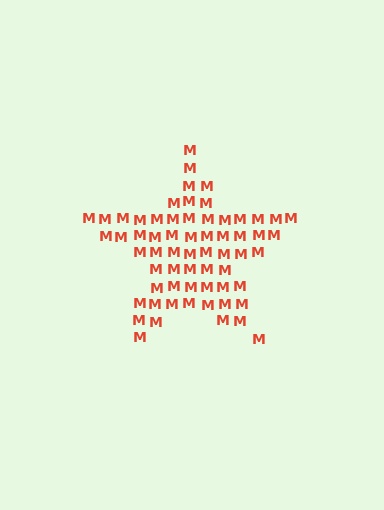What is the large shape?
The large shape is a star.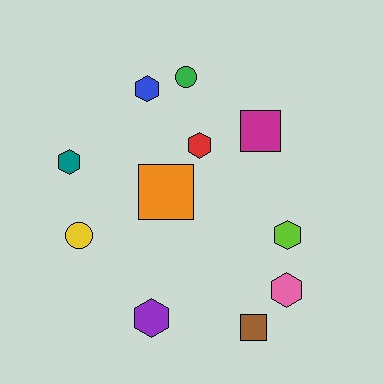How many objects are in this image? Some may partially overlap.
There are 11 objects.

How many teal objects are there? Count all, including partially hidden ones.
There is 1 teal object.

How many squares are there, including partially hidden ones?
There are 3 squares.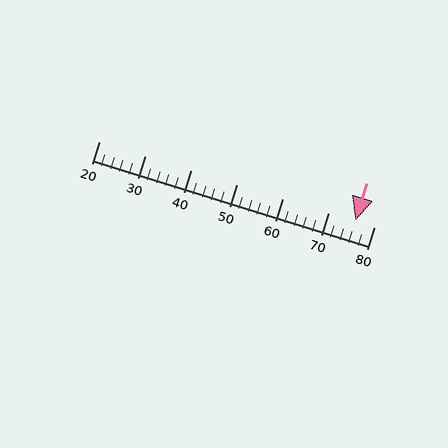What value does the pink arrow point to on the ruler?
The pink arrow points to approximately 76.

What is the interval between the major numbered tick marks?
The major tick marks are spaced 10 units apart.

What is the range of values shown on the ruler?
The ruler shows values from 20 to 80.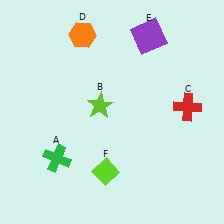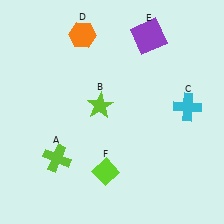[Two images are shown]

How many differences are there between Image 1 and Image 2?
There are 2 differences between the two images.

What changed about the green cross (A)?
In Image 1, A is green. In Image 2, it changed to lime.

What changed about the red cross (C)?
In Image 1, C is red. In Image 2, it changed to cyan.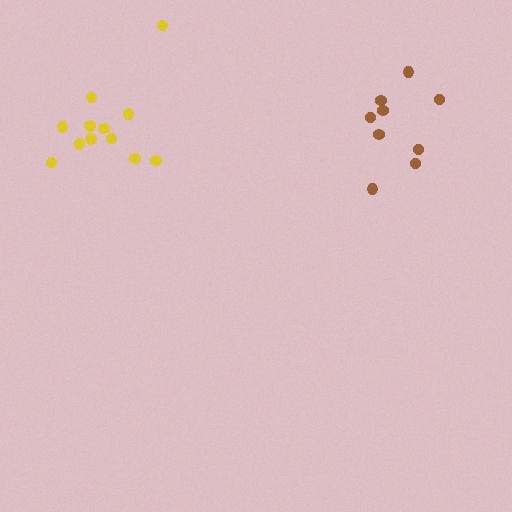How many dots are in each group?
Group 1: 12 dots, Group 2: 9 dots (21 total).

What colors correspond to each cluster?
The clusters are colored: yellow, brown.